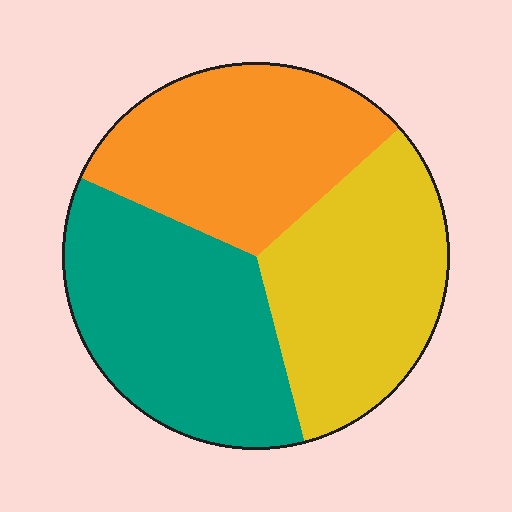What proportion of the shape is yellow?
Yellow takes up about one third (1/3) of the shape.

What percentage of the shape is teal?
Teal covers 36% of the shape.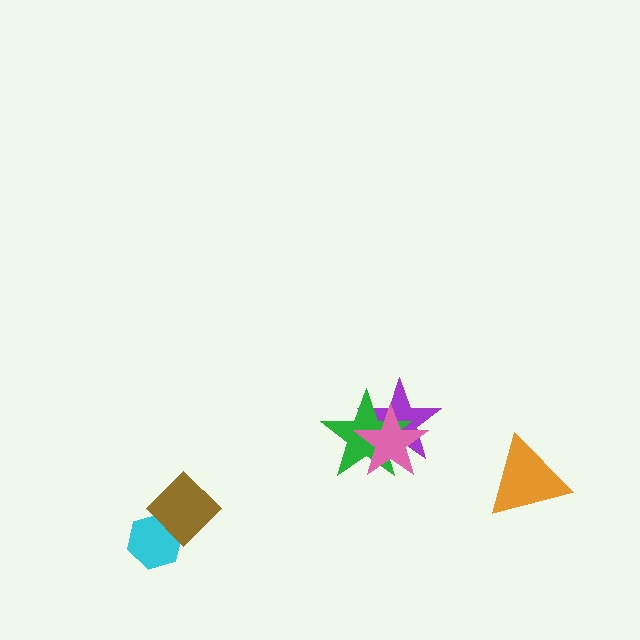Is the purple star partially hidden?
Yes, it is partially covered by another shape.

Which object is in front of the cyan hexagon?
The brown diamond is in front of the cyan hexagon.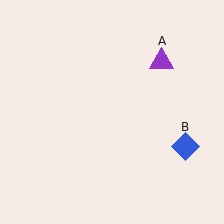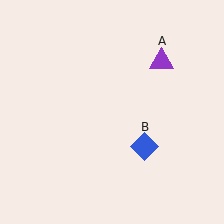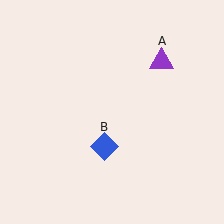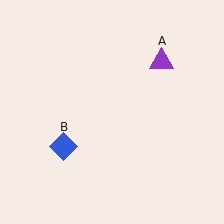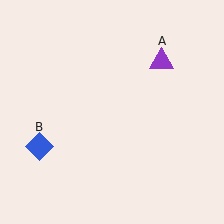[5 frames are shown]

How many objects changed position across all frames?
1 object changed position: blue diamond (object B).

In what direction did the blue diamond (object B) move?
The blue diamond (object B) moved left.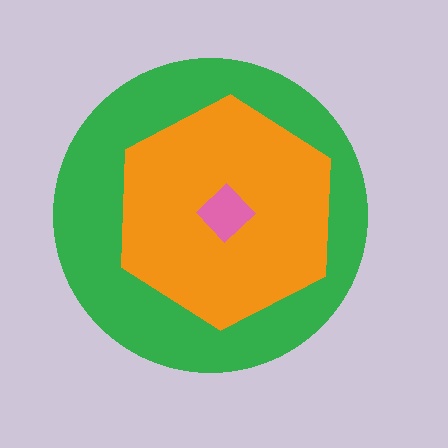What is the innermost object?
The pink diamond.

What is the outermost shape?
The green circle.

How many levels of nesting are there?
3.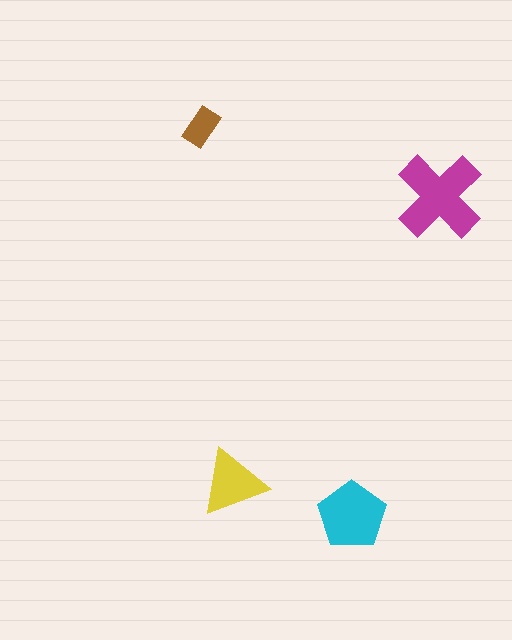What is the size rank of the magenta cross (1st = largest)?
1st.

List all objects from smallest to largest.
The brown rectangle, the yellow triangle, the cyan pentagon, the magenta cross.